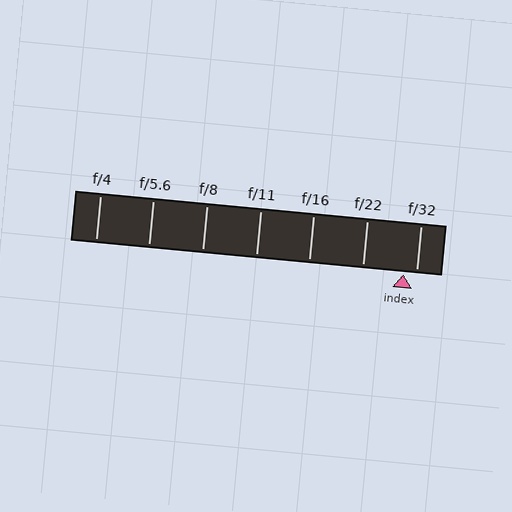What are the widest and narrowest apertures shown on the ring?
The widest aperture shown is f/4 and the narrowest is f/32.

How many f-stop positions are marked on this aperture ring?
There are 7 f-stop positions marked.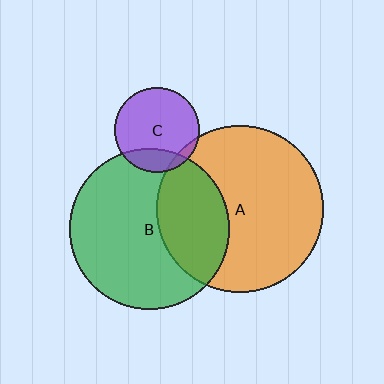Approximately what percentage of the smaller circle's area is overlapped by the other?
Approximately 20%.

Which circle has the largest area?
Circle A (orange).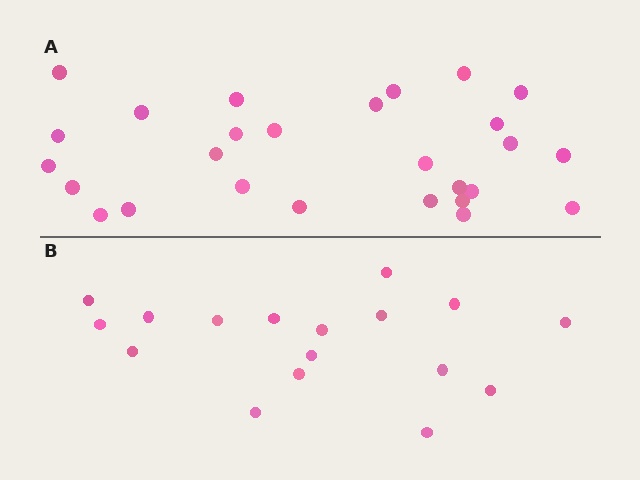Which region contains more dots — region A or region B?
Region A (the top region) has more dots.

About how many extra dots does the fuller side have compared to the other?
Region A has roughly 10 or so more dots than region B.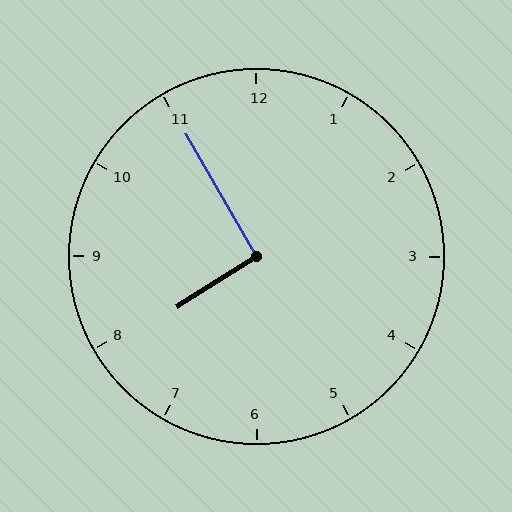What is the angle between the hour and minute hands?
Approximately 92 degrees.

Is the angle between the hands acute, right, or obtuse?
It is right.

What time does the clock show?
7:55.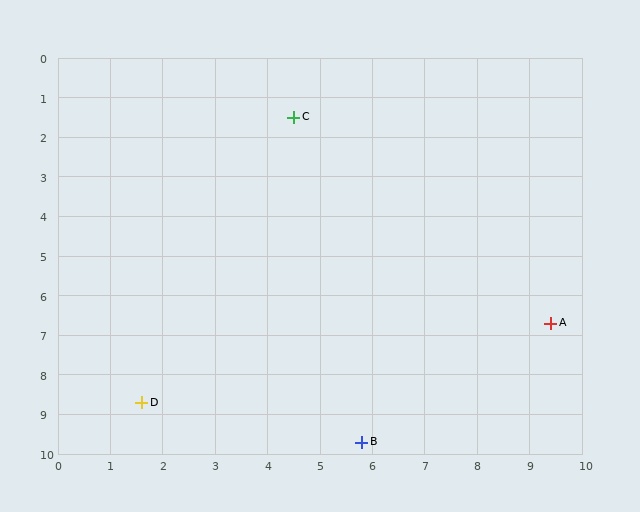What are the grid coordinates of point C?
Point C is at approximately (4.5, 1.5).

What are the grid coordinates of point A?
Point A is at approximately (9.4, 6.7).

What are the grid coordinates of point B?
Point B is at approximately (5.8, 9.7).